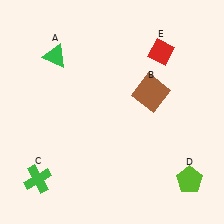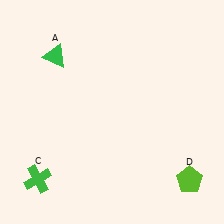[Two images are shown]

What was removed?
The red diamond (E), the brown square (B) were removed in Image 2.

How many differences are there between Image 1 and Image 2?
There are 2 differences between the two images.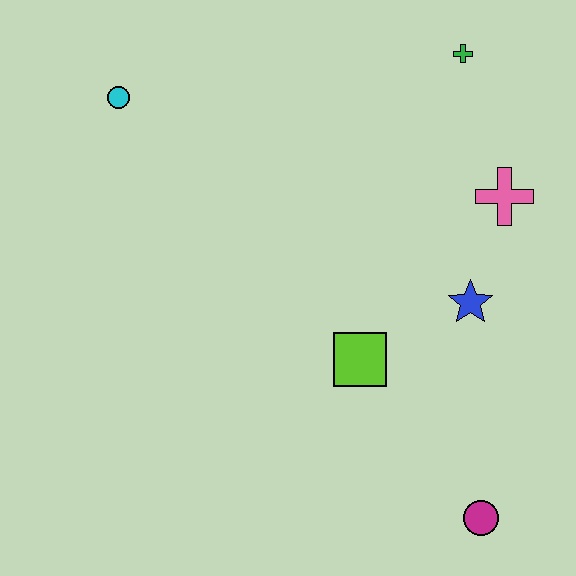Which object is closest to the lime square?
The blue star is closest to the lime square.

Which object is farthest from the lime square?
The cyan circle is farthest from the lime square.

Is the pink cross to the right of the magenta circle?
Yes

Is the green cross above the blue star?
Yes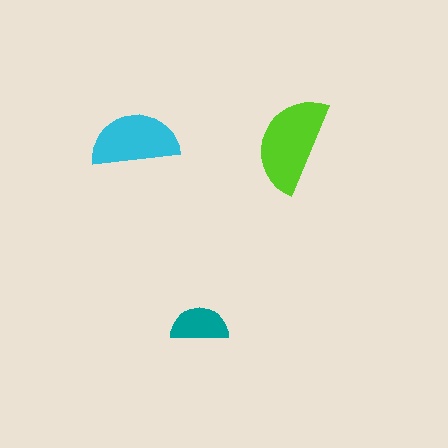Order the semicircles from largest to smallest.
the lime one, the cyan one, the teal one.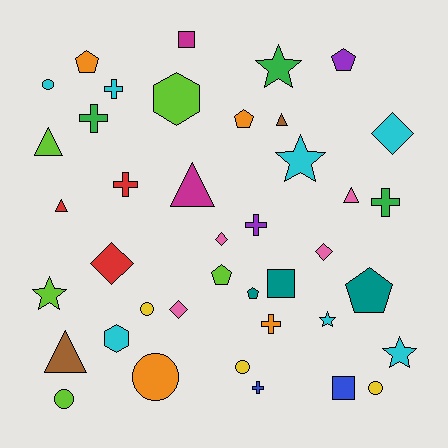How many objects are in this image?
There are 40 objects.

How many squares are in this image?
There are 3 squares.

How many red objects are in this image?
There are 3 red objects.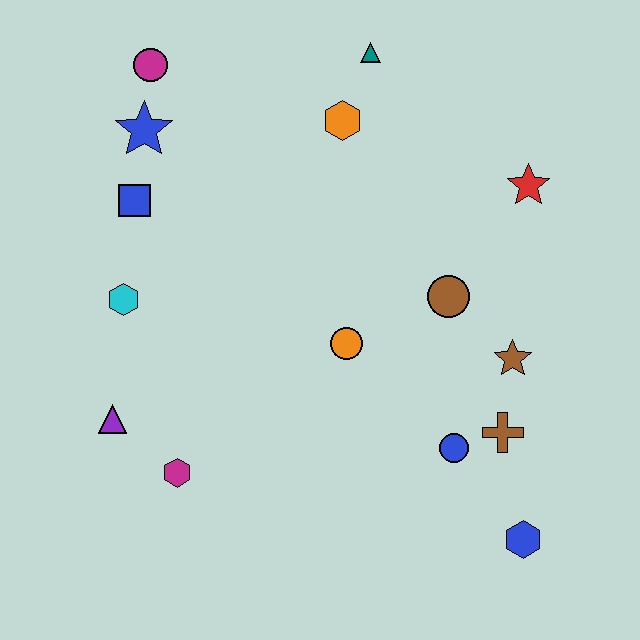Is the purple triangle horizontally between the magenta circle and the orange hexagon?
No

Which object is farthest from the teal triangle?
The blue hexagon is farthest from the teal triangle.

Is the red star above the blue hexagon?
Yes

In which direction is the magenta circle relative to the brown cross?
The magenta circle is above the brown cross.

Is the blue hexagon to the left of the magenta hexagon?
No